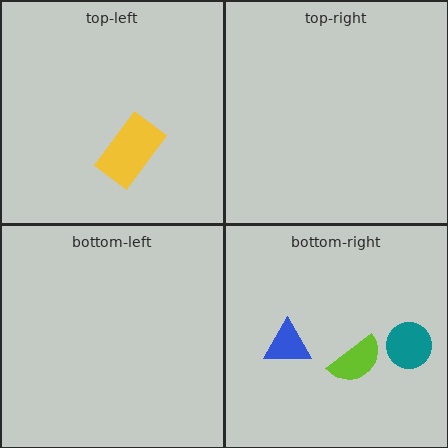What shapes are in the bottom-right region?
The blue triangle, the teal circle, the lime semicircle.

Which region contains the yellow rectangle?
The top-left region.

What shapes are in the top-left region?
The yellow rectangle.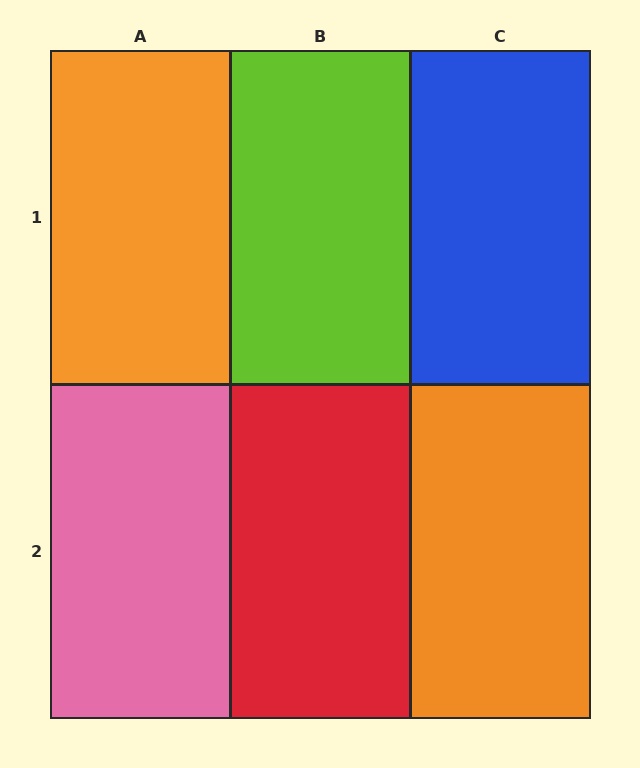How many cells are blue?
1 cell is blue.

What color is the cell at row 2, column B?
Red.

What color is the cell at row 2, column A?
Pink.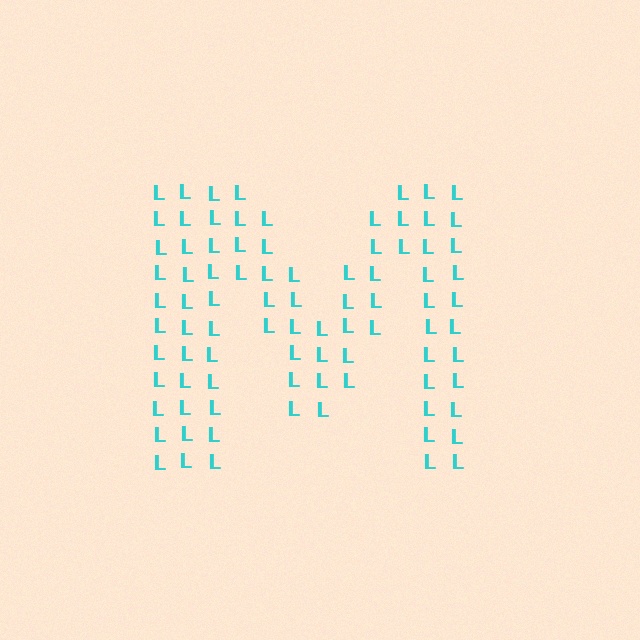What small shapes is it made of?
It is made of small letter L's.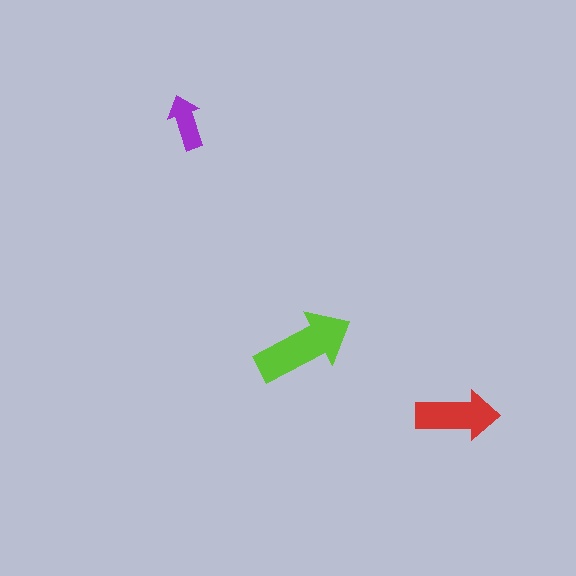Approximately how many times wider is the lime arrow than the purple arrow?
About 2 times wider.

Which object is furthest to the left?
The purple arrow is leftmost.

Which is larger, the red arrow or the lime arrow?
The lime one.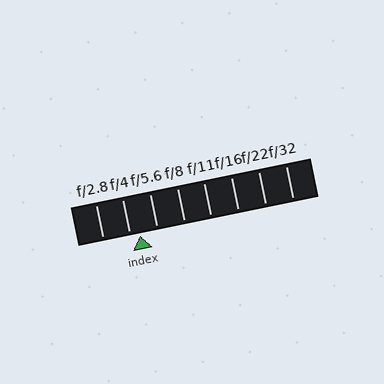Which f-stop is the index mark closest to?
The index mark is closest to f/4.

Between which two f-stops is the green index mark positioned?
The index mark is between f/4 and f/5.6.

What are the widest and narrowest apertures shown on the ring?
The widest aperture shown is f/2.8 and the narrowest is f/32.